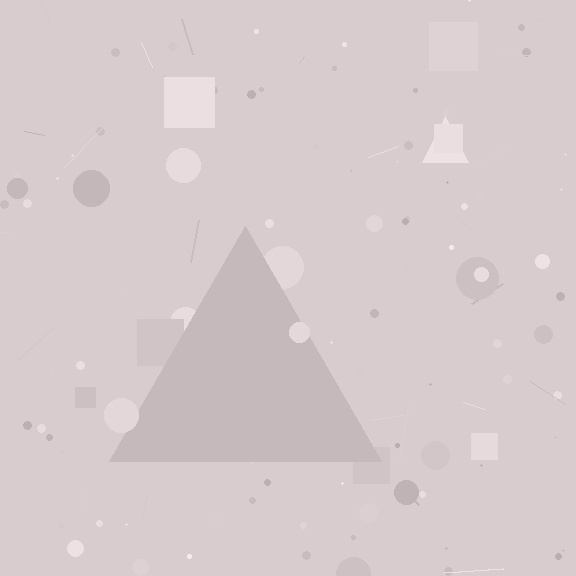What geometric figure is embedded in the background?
A triangle is embedded in the background.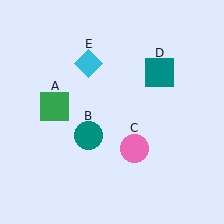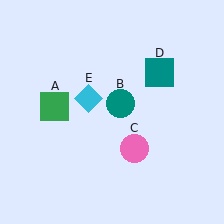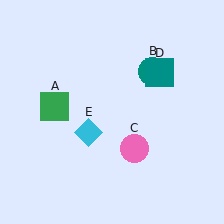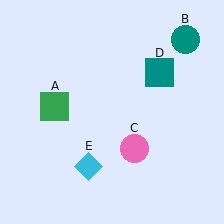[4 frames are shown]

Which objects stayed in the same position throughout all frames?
Green square (object A) and pink circle (object C) and teal square (object D) remained stationary.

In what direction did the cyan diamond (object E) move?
The cyan diamond (object E) moved down.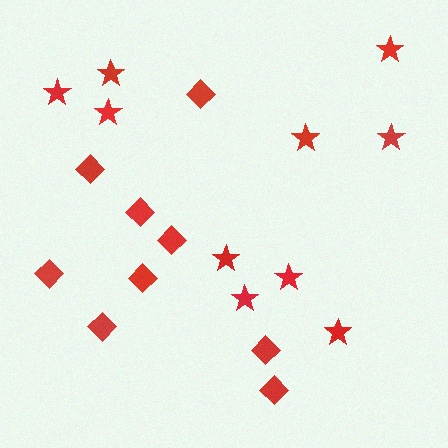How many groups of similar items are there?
There are 2 groups: one group of stars (10) and one group of diamonds (9).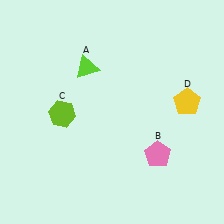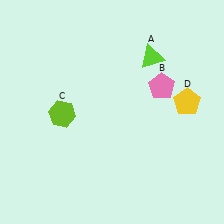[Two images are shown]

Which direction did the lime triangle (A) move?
The lime triangle (A) moved right.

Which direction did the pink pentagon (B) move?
The pink pentagon (B) moved up.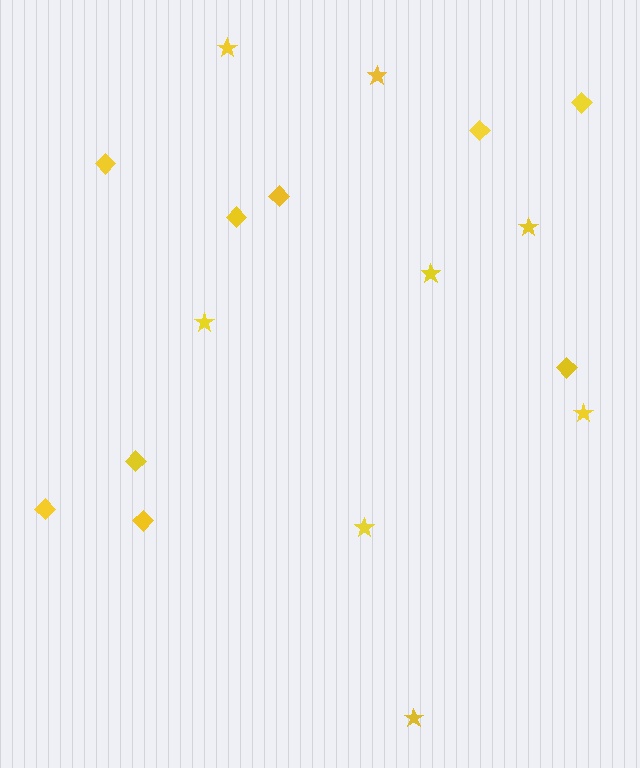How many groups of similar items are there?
There are 2 groups: one group of diamonds (9) and one group of stars (8).